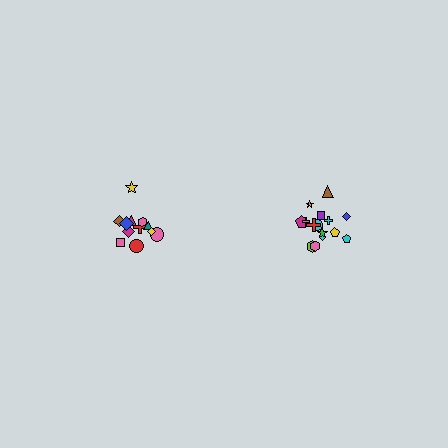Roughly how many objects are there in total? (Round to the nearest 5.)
Roughly 25 objects in total.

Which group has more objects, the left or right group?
The right group.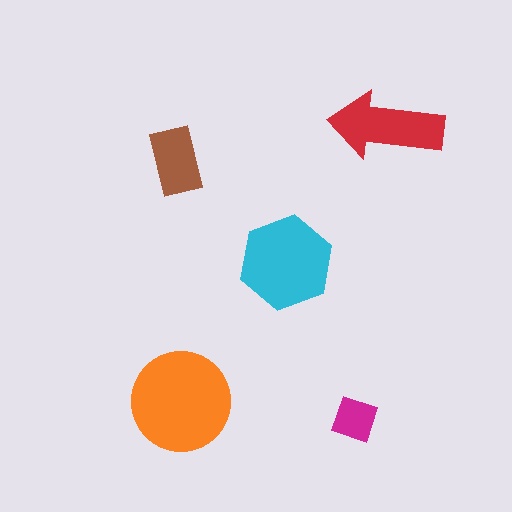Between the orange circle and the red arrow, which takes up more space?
The orange circle.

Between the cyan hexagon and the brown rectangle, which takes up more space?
The cyan hexagon.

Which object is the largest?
The orange circle.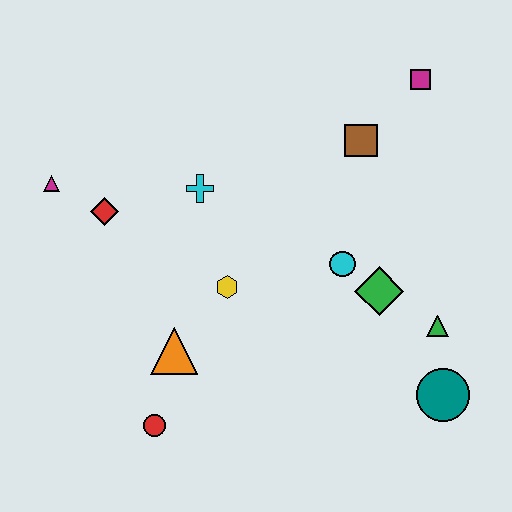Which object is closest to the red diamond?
The magenta triangle is closest to the red diamond.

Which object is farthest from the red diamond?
The teal circle is farthest from the red diamond.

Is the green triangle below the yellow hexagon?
Yes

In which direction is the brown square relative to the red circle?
The brown square is above the red circle.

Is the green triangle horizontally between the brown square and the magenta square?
No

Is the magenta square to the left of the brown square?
No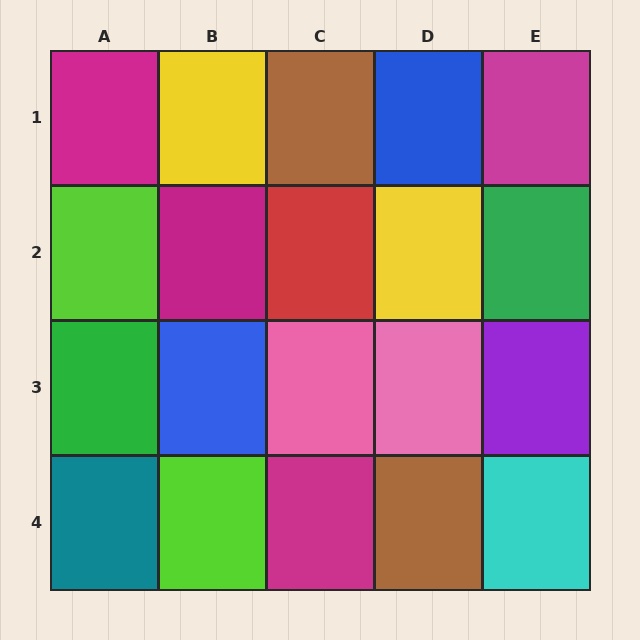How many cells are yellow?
2 cells are yellow.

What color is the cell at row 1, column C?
Brown.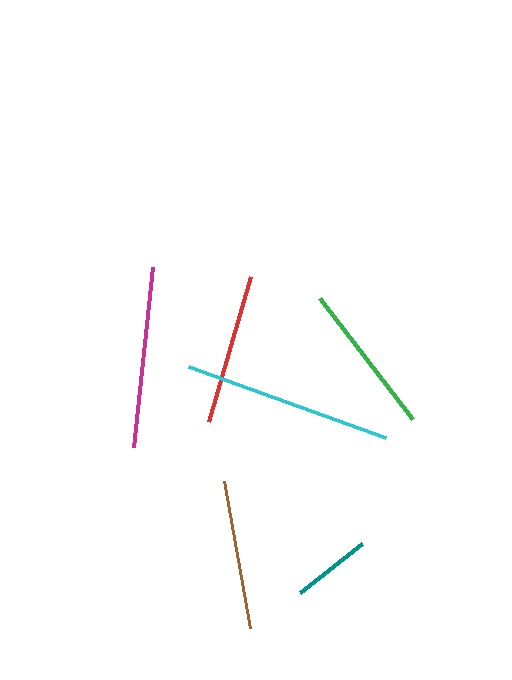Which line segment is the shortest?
The teal line is the shortest at approximately 78 pixels.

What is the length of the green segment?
The green segment is approximately 152 pixels long.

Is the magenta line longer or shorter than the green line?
The magenta line is longer than the green line.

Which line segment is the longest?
The cyan line is the longest at approximately 209 pixels.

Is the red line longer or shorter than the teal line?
The red line is longer than the teal line.